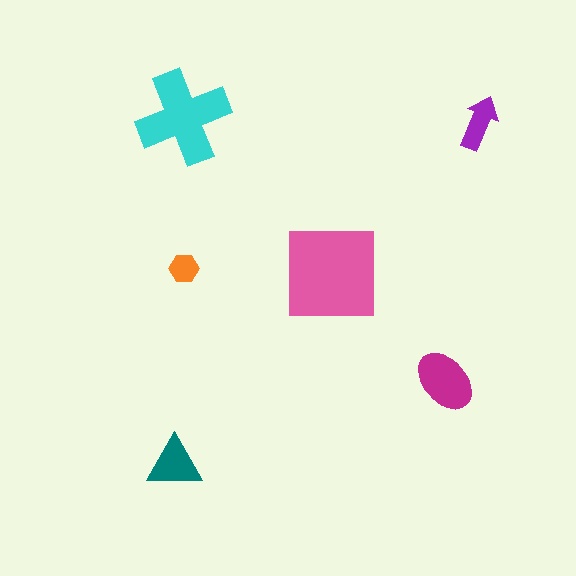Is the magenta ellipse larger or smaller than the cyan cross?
Smaller.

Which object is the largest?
The pink square.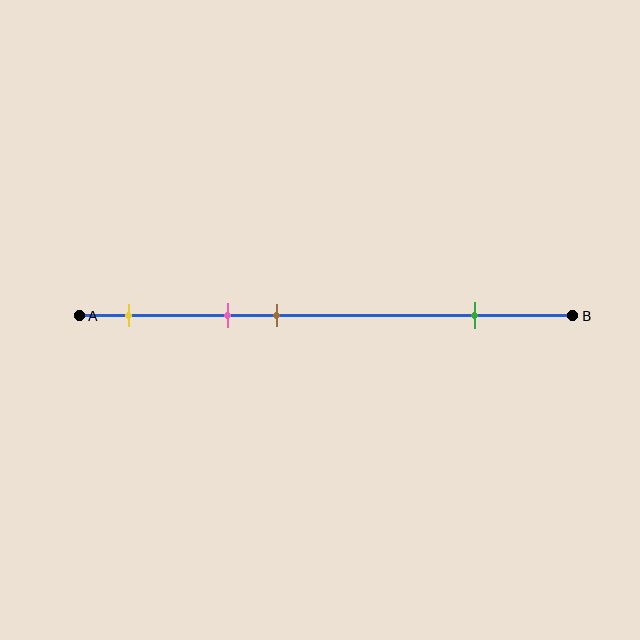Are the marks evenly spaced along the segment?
No, the marks are not evenly spaced.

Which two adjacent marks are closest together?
The pink and brown marks are the closest adjacent pair.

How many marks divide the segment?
There are 4 marks dividing the segment.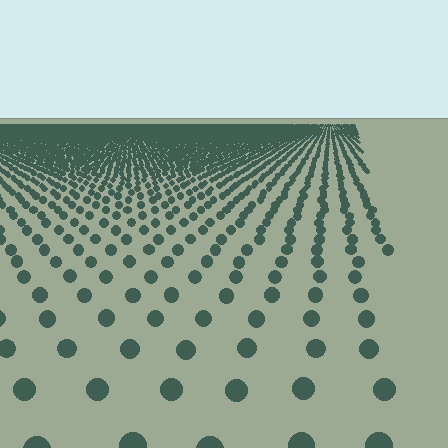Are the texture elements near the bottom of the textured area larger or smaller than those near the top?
Larger. Near the bottom, elements are closer to the viewer and appear at a bigger on-screen size.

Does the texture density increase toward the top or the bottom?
Density increases toward the top.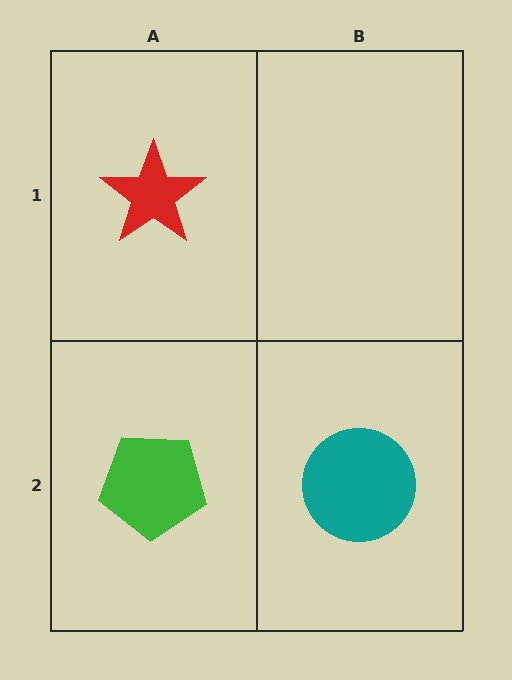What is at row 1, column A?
A red star.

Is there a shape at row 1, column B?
No, that cell is empty.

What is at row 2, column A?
A green pentagon.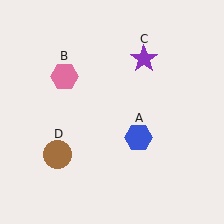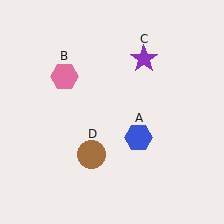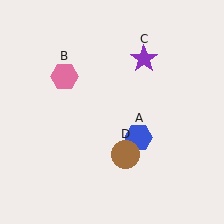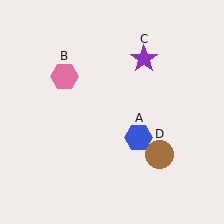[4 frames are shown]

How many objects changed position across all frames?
1 object changed position: brown circle (object D).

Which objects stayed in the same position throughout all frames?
Blue hexagon (object A) and pink hexagon (object B) and purple star (object C) remained stationary.